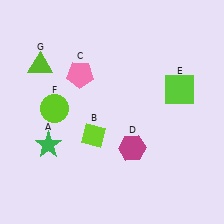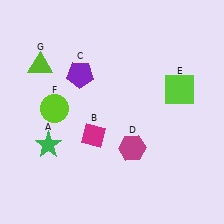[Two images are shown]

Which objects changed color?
B changed from lime to magenta. C changed from pink to purple.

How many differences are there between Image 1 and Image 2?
There are 2 differences between the two images.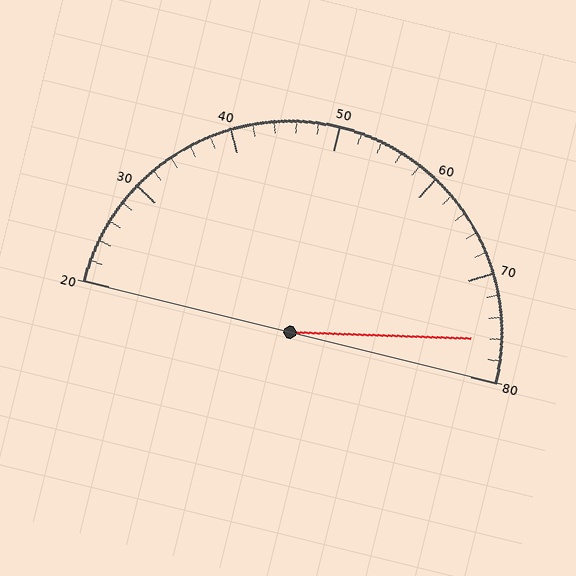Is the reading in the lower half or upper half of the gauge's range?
The reading is in the upper half of the range (20 to 80).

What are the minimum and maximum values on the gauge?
The gauge ranges from 20 to 80.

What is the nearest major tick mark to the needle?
The nearest major tick mark is 80.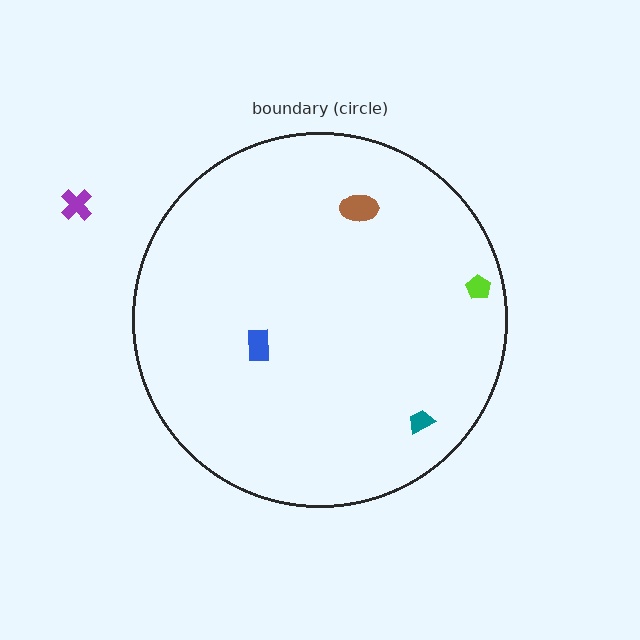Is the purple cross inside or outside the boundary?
Outside.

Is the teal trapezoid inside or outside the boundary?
Inside.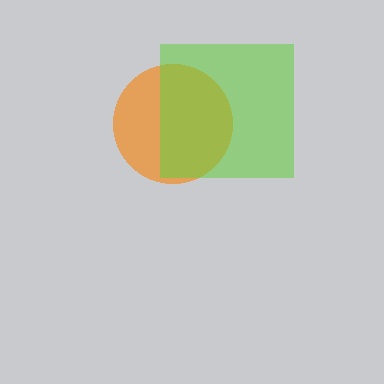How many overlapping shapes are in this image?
There are 2 overlapping shapes in the image.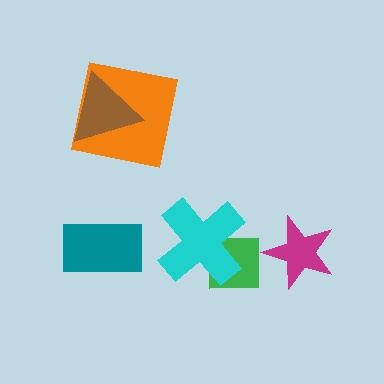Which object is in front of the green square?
The cyan cross is in front of the green square.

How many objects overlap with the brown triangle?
1 object overlaps with the brown triangle.